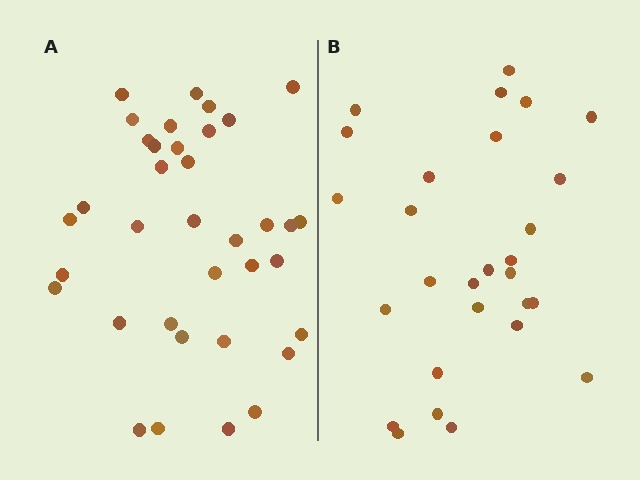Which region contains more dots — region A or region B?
Region A (the left region) has more dots.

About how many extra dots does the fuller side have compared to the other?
Region A has roughly 8 or so more dots than region B.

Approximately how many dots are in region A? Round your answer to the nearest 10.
About 40 dots. (The exact count is 36, which rounds to 40.)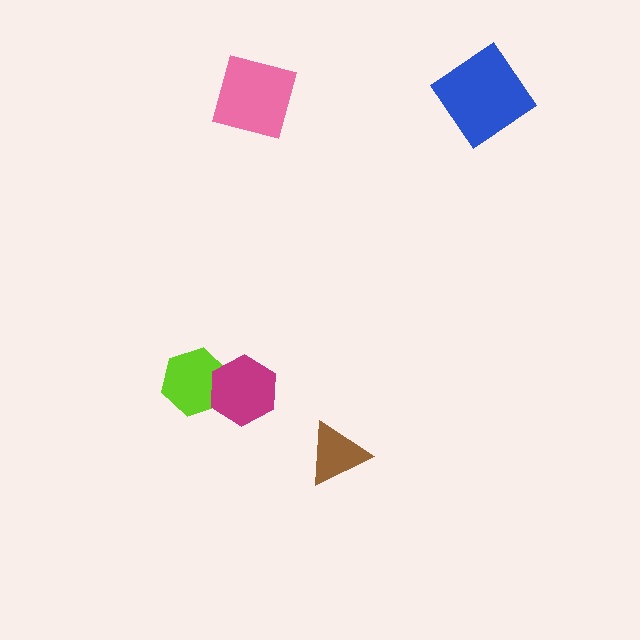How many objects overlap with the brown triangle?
0 objects overlap with the brown triangle.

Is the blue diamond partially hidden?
No, no other shape covers it.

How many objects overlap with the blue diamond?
0 objects overlap with the blue diamond.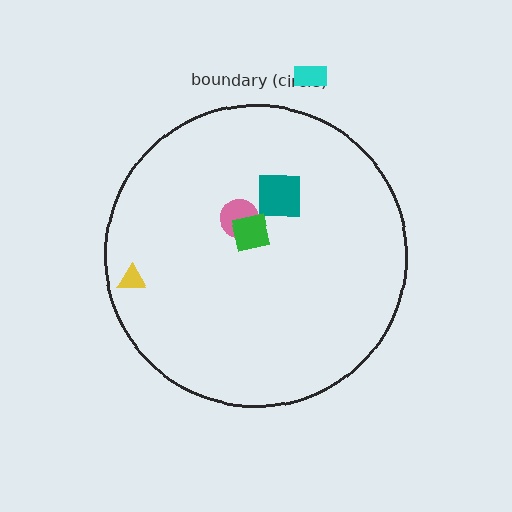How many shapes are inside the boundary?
4 inside, 1 outside.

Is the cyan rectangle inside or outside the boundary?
Outside.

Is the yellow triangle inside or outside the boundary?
Inside.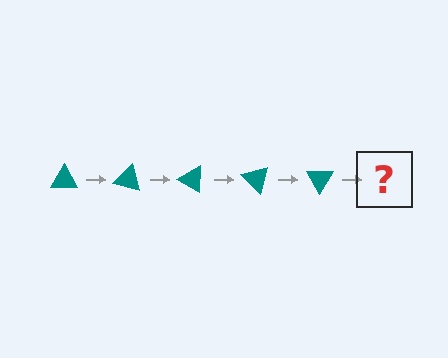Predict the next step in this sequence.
The next step is a teal triangle rotated 75 degrees.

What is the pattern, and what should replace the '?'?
The pattern is that the triangle rotates 15 degrees each step. The '?' should be a teal triangle rotated 75 degrees.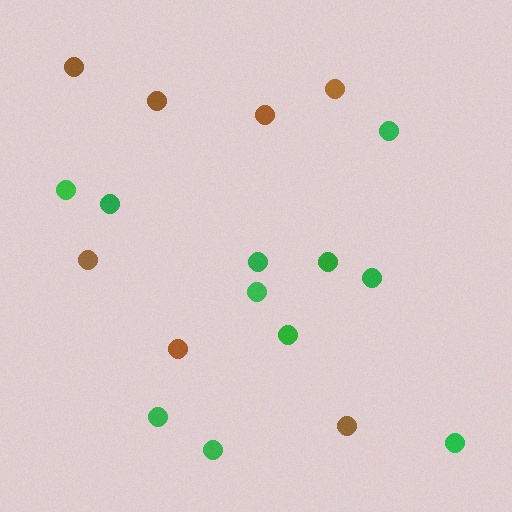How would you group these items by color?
There are 2 groups: one group of green circles (11) and one group of brown circles (7).